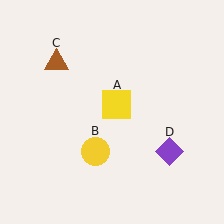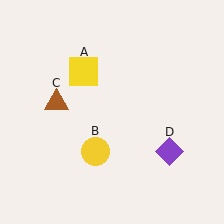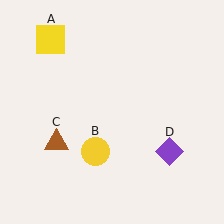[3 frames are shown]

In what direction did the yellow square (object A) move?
The yellow square (object A) moved up and to the left.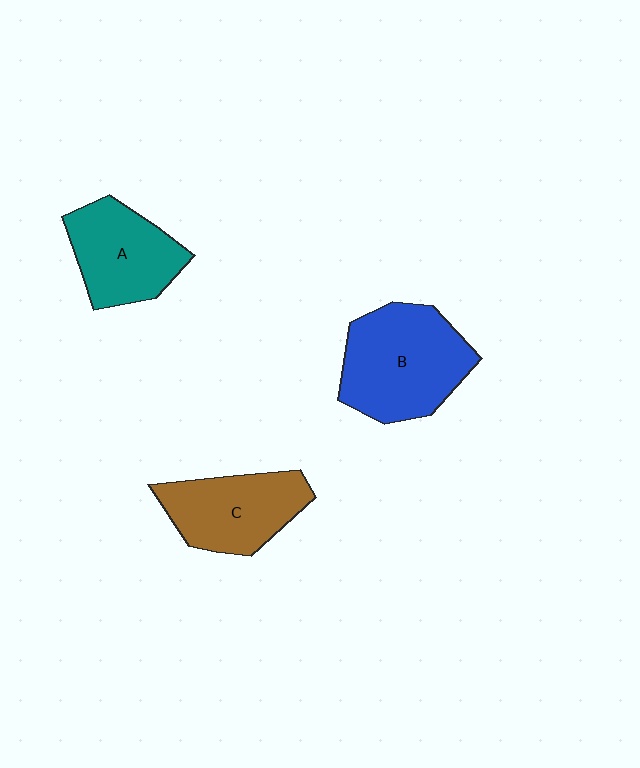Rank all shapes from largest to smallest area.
From largest to smallest: B (blue), C (brown), A (teal).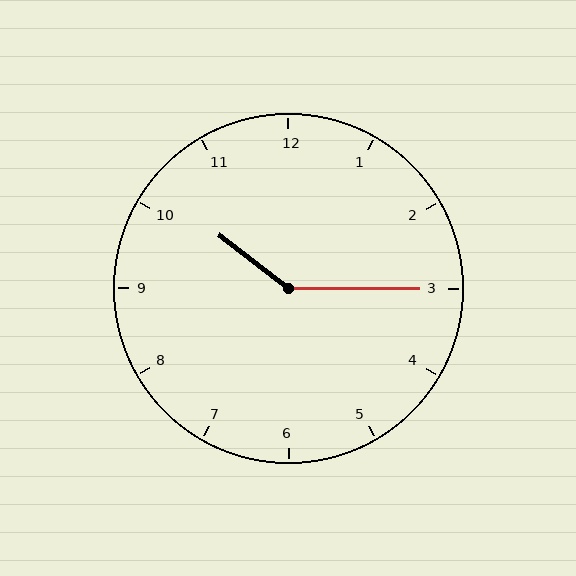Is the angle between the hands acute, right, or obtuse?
It is obtuse.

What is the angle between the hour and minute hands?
Approximately 142 degrees.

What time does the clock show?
10:15.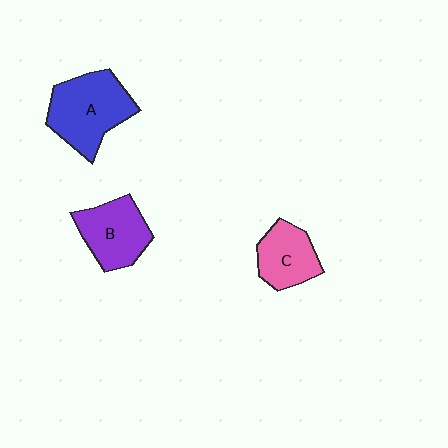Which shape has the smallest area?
Shape C (pink).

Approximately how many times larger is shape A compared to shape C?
Approximately 1.6 times.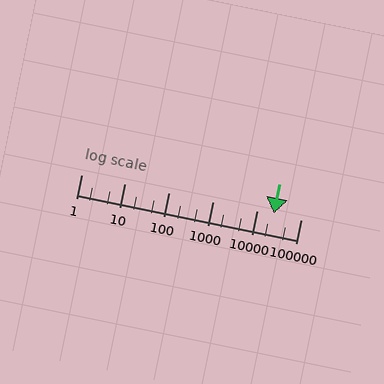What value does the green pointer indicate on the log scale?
The pointer indicates approximately 24000.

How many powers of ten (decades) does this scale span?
The scale spans 5 decades, from 1 to 100000.